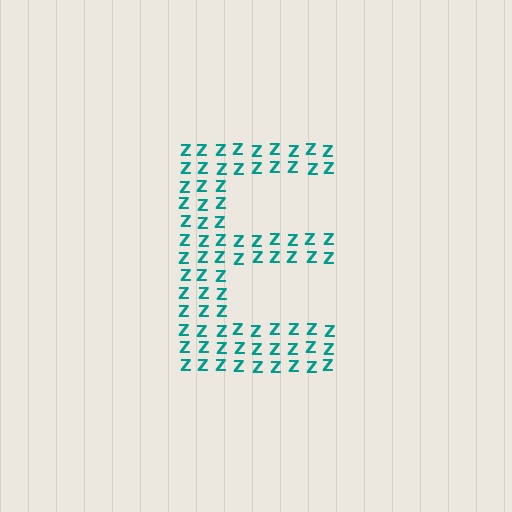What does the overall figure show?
The overall figure shows the letter E.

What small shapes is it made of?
It is made of small letter Z's.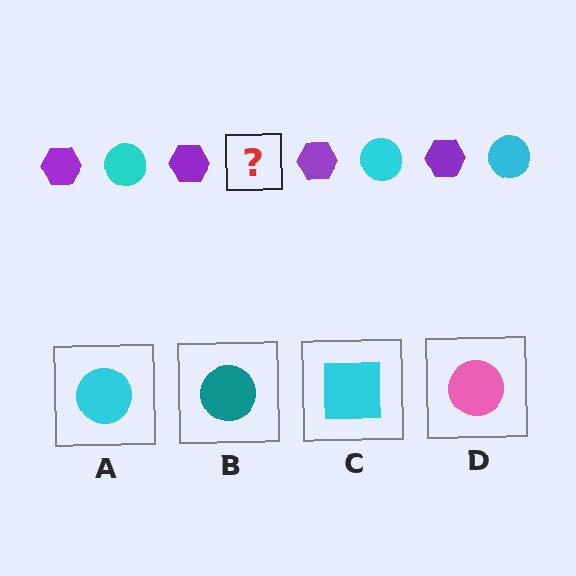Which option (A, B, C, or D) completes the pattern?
A.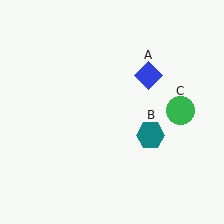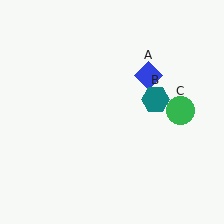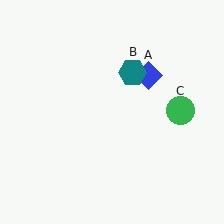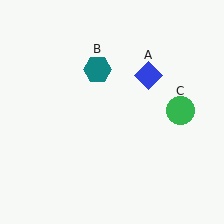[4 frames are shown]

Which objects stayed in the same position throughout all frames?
Blue diamond (object A) and green circle (object C) remained stationary.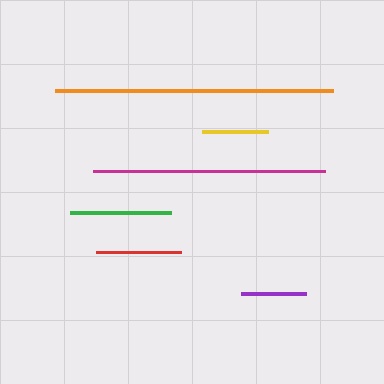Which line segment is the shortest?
The purple line is the shortest at approximately 65 pixels.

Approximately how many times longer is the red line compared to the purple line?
The red line is approximately 1.3 times the length of the purple line.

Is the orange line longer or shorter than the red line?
The orange line is longer than the red line.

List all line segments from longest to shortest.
From longest to shortest: orange, magenta, green, red, yellow, purple.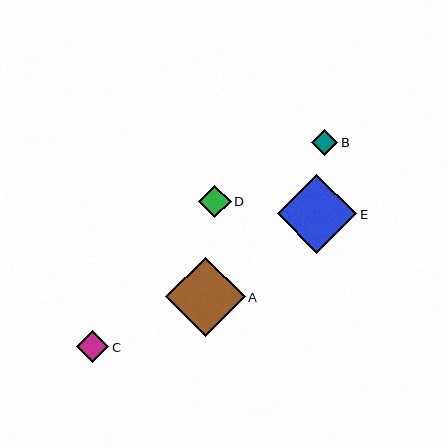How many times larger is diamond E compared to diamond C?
Diamond E is approximately 2.5 times the size of diamond C.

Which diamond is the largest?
Diamond E is the largest with a size of approximately 80 pixels.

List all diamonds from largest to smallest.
From largest to smallest: E, A, D, C, B.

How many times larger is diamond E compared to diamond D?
Diamond E is approximately 2.4 times the size of diamond D.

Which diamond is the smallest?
Diamond B is the smallest with a size of approximately 26 pixels.